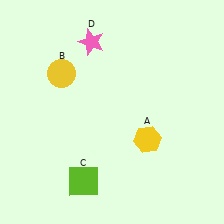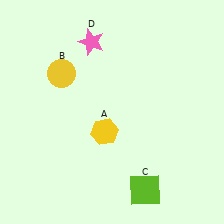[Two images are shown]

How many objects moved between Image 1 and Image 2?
2 objects moved between the two images.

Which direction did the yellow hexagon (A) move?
The yellow hexagon (A) moved left.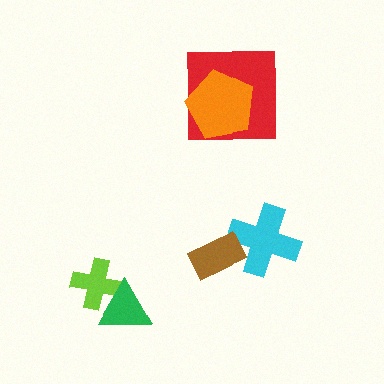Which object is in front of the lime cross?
The green triangle is in front of the lime cross.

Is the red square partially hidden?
Yes, it is partially covered by another shape.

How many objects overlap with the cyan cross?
1 object overlaps with the cyan cross.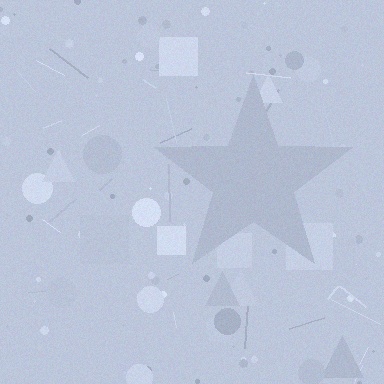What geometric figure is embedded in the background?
A star is embedded in the background.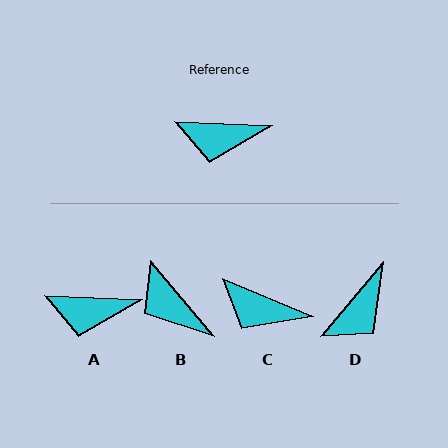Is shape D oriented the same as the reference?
No, it is off by about 52 degrees.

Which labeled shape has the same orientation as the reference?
A.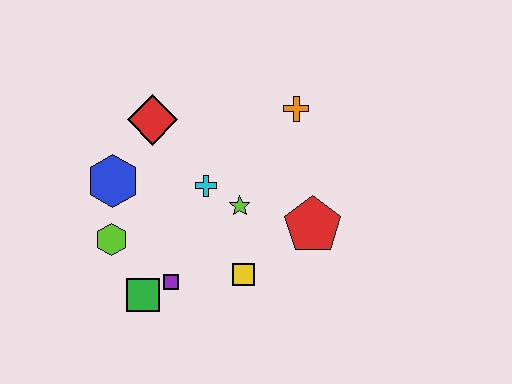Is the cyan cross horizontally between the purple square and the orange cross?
Yes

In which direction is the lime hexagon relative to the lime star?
The lime hexagon is to the left of the lime star.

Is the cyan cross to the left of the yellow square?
Yes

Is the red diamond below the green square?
No